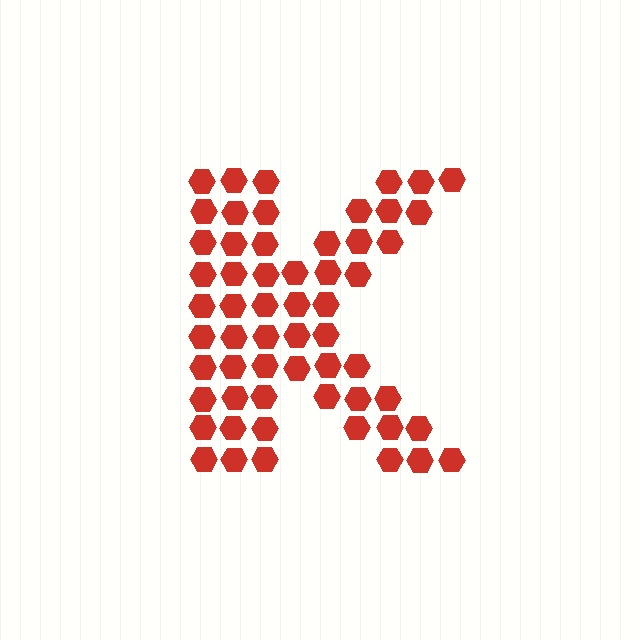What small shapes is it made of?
It is made of small hexagons.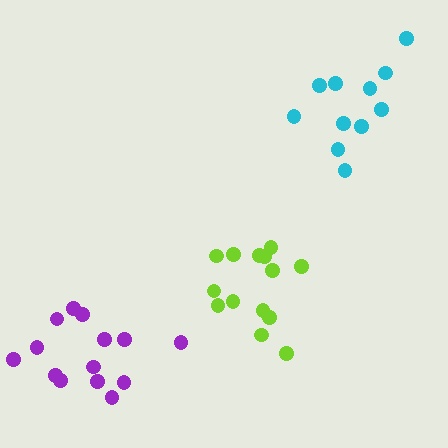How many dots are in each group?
Group 1: 11 dots, Group 2: 14 dots, Group 3: 14 dots (39 total).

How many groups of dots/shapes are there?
There are 3 groups.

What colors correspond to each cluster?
The clusters are colored: cyan, purple, lime.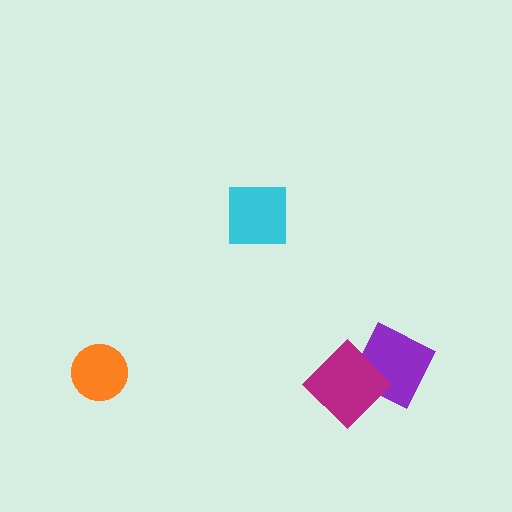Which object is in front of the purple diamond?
The magenta diamond is in front of the purple diamond.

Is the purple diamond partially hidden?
Yes, it is partially covered by another shape.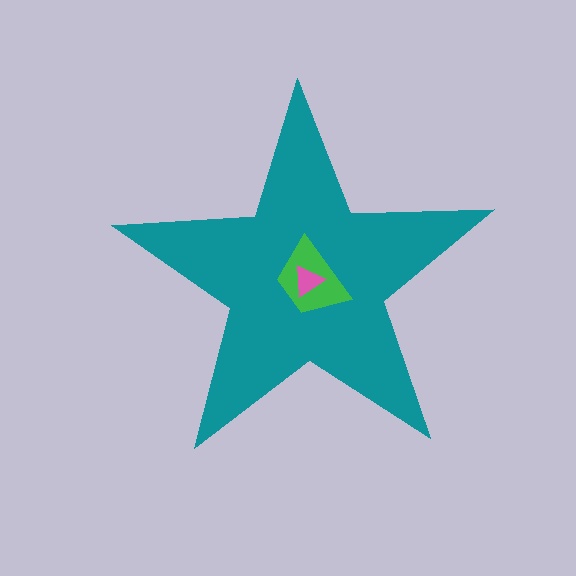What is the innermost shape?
The pink triangle.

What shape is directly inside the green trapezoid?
The pink triangle.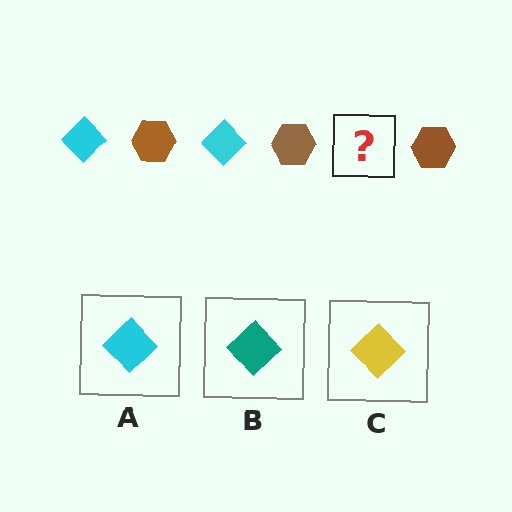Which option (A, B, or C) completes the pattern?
A.